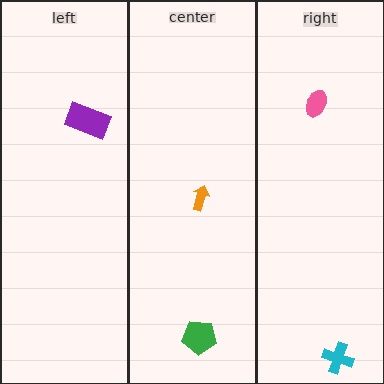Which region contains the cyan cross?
The right region.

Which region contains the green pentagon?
The center region.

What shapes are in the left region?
The purple rectangle.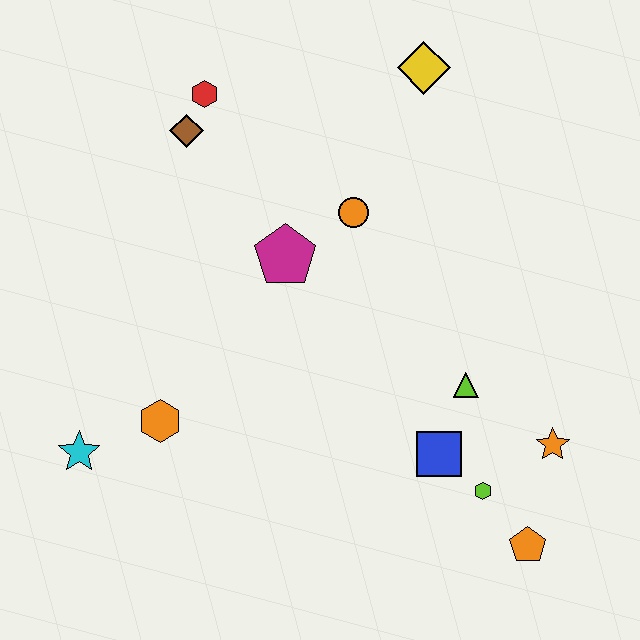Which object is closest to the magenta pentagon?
The orange circle is closest to the magenta pentagon.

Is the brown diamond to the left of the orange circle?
Yes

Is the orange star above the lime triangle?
No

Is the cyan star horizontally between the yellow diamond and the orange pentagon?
No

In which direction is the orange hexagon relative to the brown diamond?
The orange hexagon is below the brown diamond.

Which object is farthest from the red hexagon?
The orange pentagon is farthest from the red hexagon.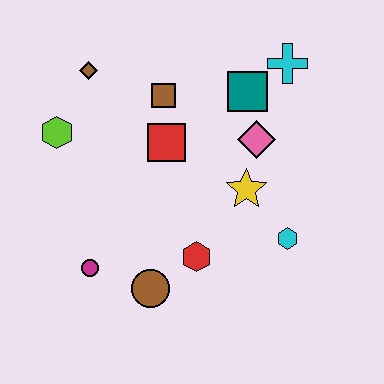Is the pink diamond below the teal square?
Yes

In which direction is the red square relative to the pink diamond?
The red square is to the left of the pink diamond.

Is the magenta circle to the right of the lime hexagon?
Yes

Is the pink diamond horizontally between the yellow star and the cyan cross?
Yes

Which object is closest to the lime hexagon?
The brown diamond is closest to the lime hexagon.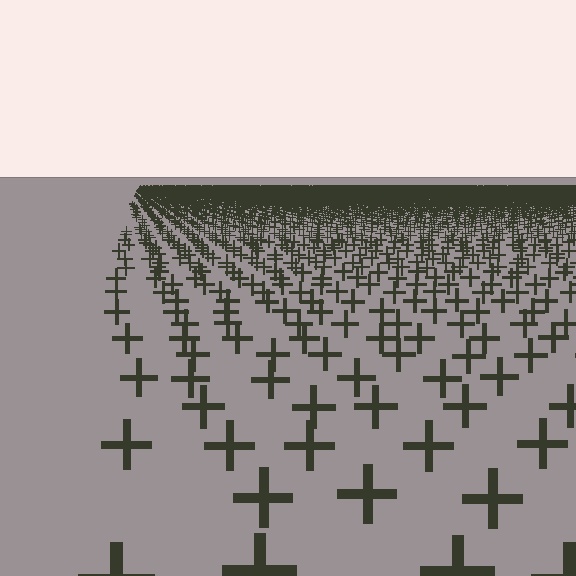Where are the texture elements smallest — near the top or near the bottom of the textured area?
Near the top.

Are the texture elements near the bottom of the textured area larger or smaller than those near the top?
Larger. Near the bottom, elements are closer to the viewer and appear at a bigger on-screen size.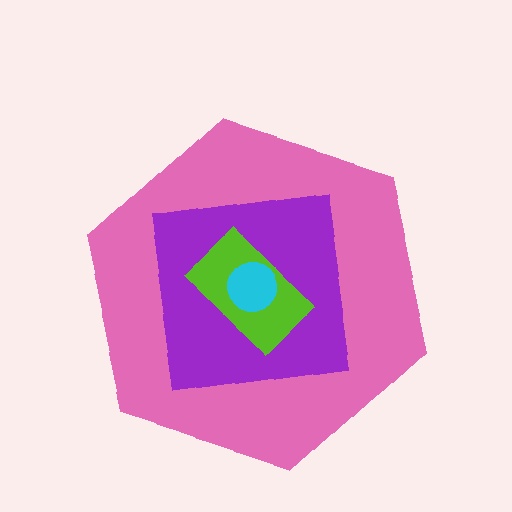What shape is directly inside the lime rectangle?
The cyan circle.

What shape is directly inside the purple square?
The lime rectangle.